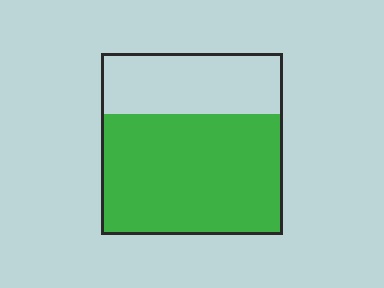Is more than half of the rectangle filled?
Yes.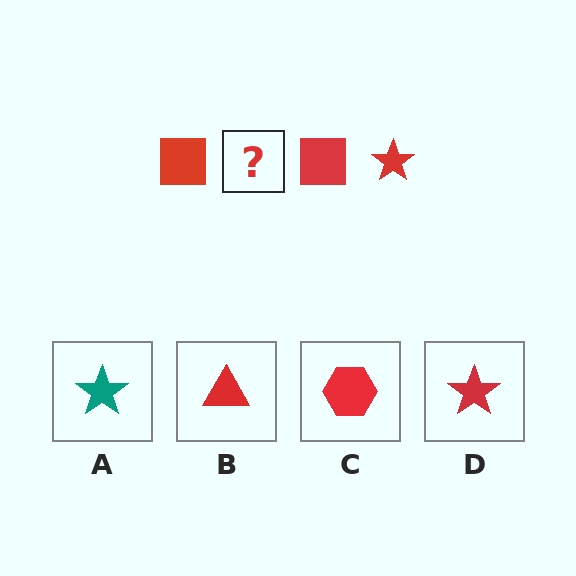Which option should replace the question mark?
Option D.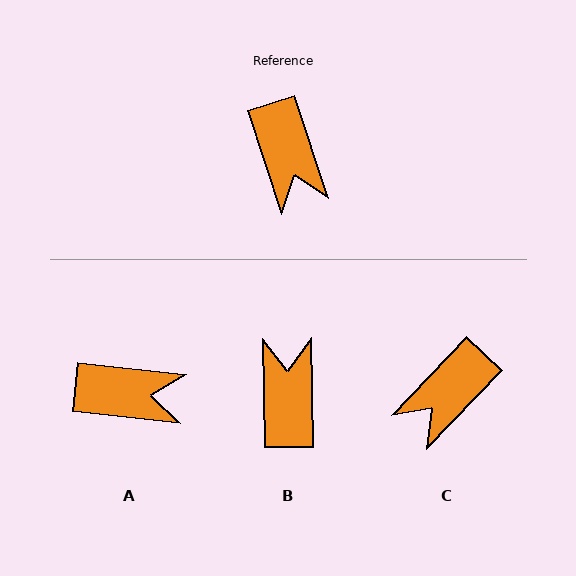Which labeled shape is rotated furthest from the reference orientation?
B, about 163 degrees away.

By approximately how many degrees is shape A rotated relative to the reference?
Approximately 66 degrees counter-clockwise.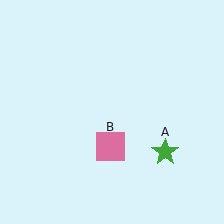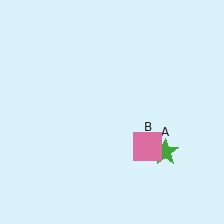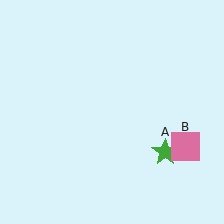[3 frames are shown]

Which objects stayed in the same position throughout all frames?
Green star (object A) remained stationary.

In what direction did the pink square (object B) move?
The pink square (object B) moved right.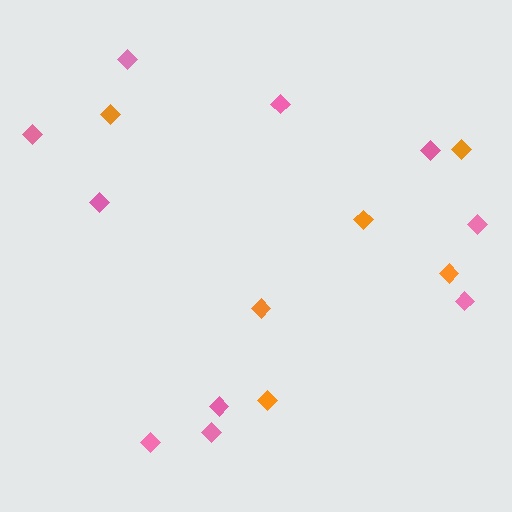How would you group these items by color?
There are 2 groups: one group of pink diamonds (10) and one group of orange diamonds (6).